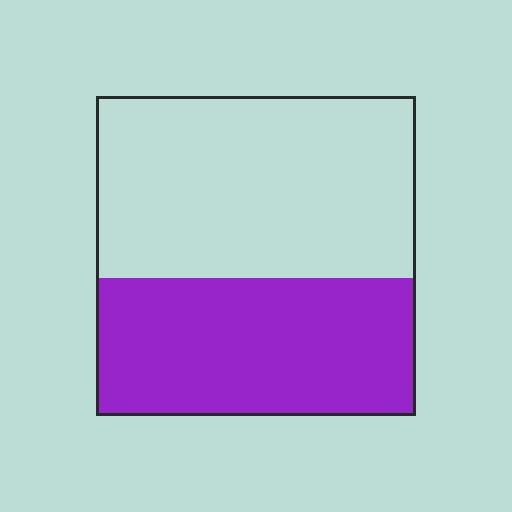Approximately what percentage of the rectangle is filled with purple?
Approximately 45%.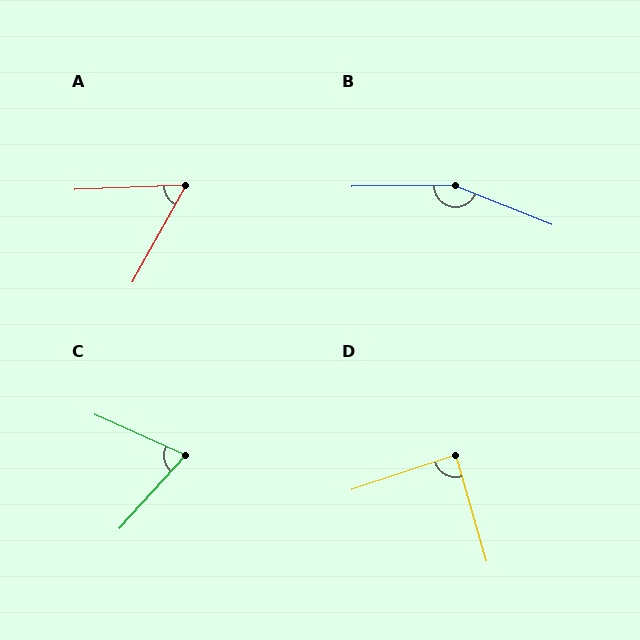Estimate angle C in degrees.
Approximately 72 degrees.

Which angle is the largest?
B, at approximately 158 degrees.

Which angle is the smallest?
A, at approximately 59 degrees.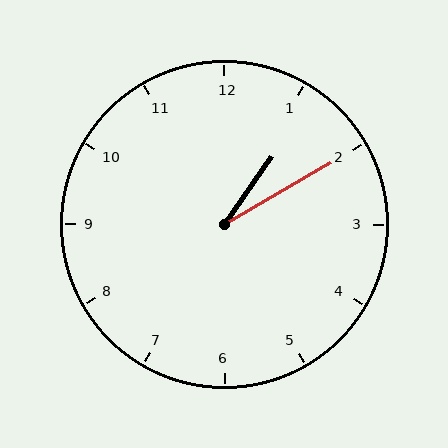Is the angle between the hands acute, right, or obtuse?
It is acute.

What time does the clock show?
1:10.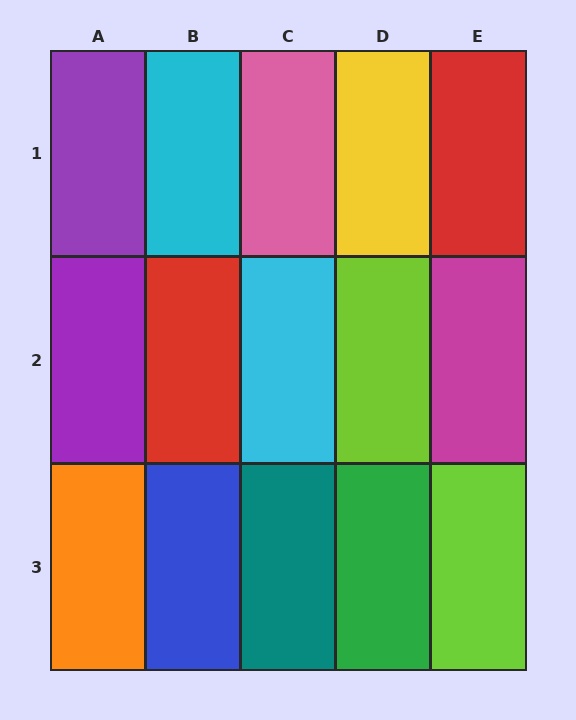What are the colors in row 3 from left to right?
Orange, blue, teal, green, lime.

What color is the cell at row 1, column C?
Pink.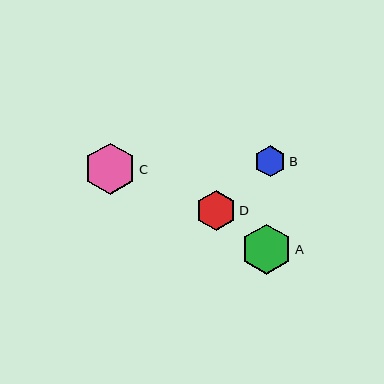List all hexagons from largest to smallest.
From largest to smallest: C, A, D, B.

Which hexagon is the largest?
Hexagon C is the largest with a size of approximately 51 pixels.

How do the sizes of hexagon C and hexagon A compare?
Hexagon C and hexagon A are approximately the same size.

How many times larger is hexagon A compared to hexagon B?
Hexagon A is approximately 1.6 times the size of hexagon B.